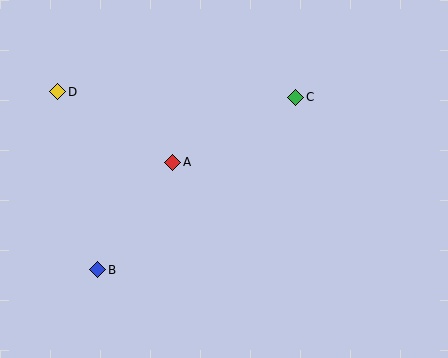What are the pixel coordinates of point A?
Point A is at (173, 162).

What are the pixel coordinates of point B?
Point B is at (98, 270).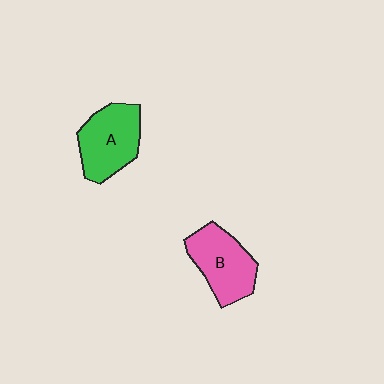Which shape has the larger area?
Shape A (green).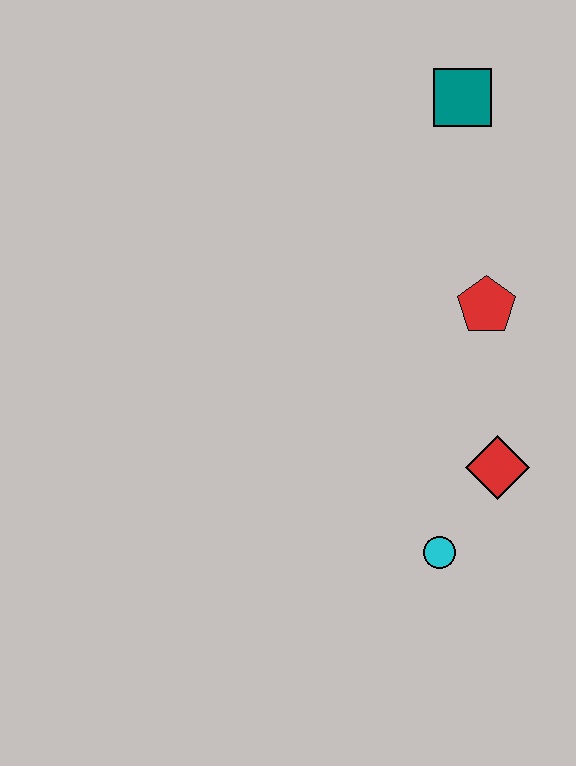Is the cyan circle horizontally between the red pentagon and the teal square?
No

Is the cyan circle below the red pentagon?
Yes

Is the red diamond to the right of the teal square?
Yes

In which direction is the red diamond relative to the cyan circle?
The red diamond is above the cyan circle.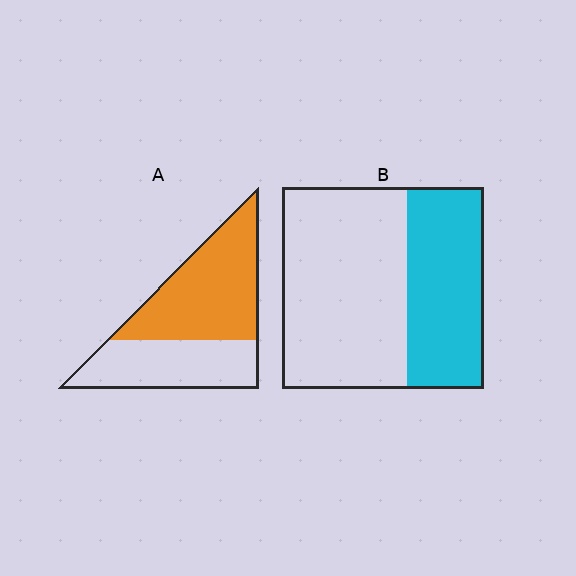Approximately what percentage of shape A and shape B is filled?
A is approximately 55% and B is approximately 40%.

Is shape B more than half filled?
No.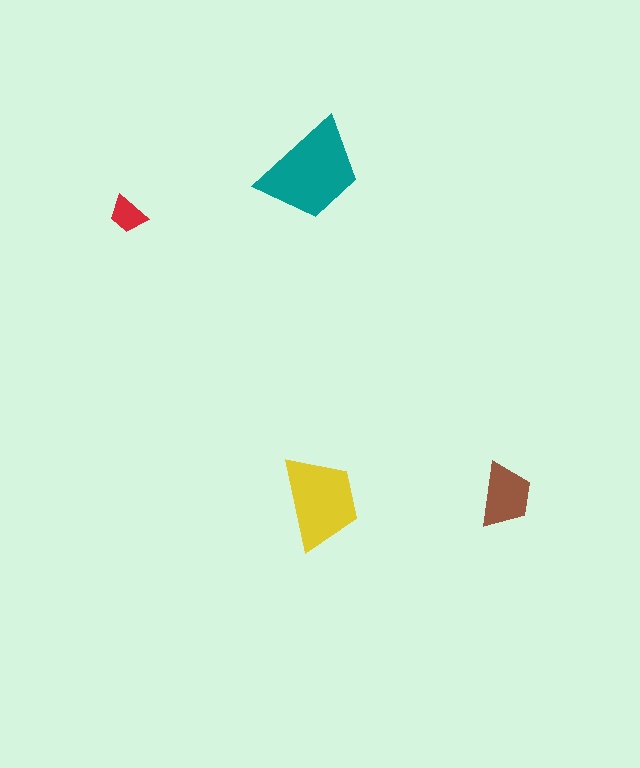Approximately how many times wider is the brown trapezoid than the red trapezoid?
About 1.5 times wider.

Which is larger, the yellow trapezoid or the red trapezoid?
The yellow one.